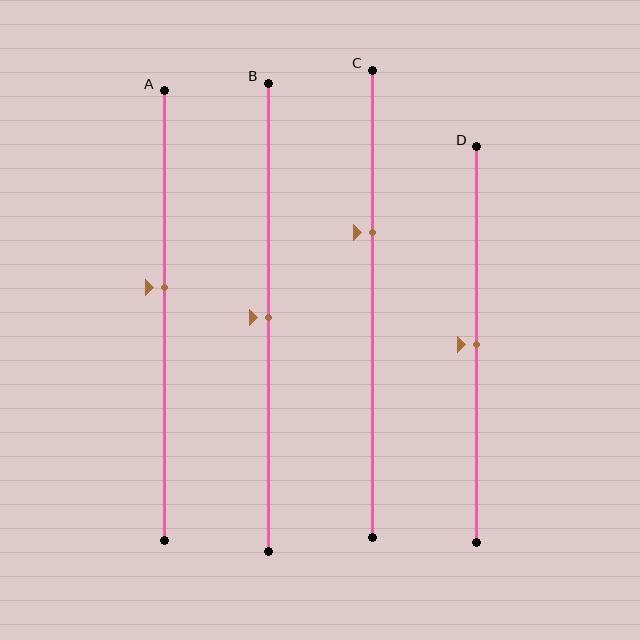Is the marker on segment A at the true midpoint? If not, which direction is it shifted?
No, the marker on segment A is shifted upward by about 6% of the segment length.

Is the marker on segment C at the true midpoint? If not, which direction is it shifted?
No, the marker on segment C is shifted upward by about 15% of the segment length.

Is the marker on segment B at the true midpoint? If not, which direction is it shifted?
Yes, the marker on segment B is at the true midpoint.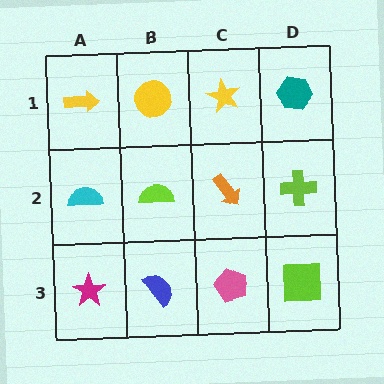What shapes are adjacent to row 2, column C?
A yellow star (row 1, column C), a pink pentagon (row 3, column C), a lime semicircle (row 2, column B), a lime cross (row 2, column D).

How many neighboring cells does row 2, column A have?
3.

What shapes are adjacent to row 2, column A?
A yellow arrow (row 1, column A), a magenta star (row 3, column A), a lime semicircle (row 2, column B).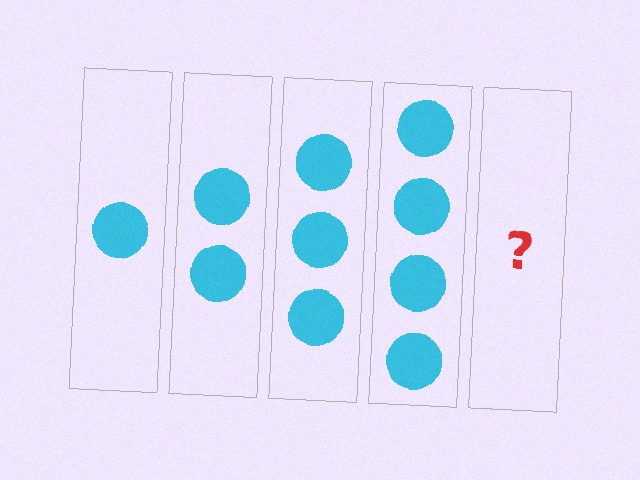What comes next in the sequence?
The next element should be 5 circles.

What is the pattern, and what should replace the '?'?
The pattern is that each step adds one more circle. The '?' should be 5 circles.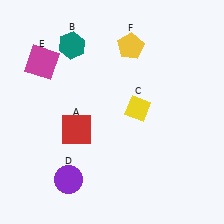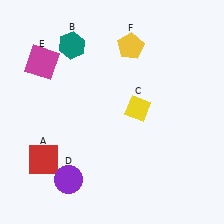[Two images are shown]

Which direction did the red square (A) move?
The red square (A) moved left.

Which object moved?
The red square (A) moved left.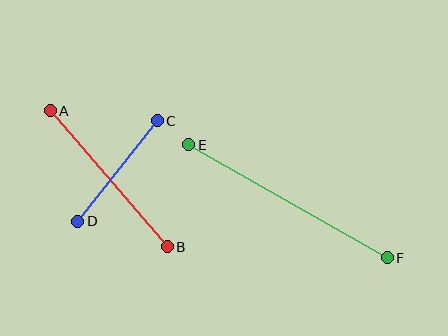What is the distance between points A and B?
The distance is approximately 179 pixels.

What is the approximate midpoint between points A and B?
The midpoint is at approximately (109, 179) pixels.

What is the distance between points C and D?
The distance is approximately 128 pixels.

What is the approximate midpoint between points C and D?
The midpoint is at approximately (118, 171) pixels.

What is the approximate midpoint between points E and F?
The midpoint is at approximately (288, 201) pixels.